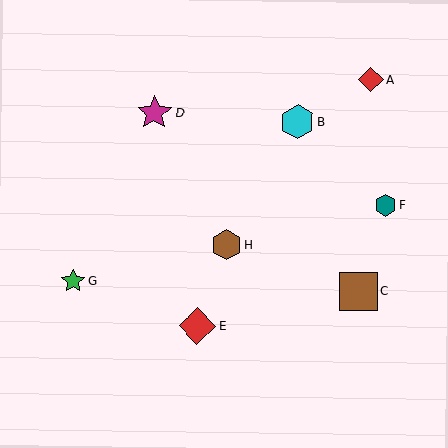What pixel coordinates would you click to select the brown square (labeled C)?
Click at (358, 291) to select the brown square C.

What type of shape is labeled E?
Shape E is a red diamond.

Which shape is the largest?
The brown square (labeled C) is the largest.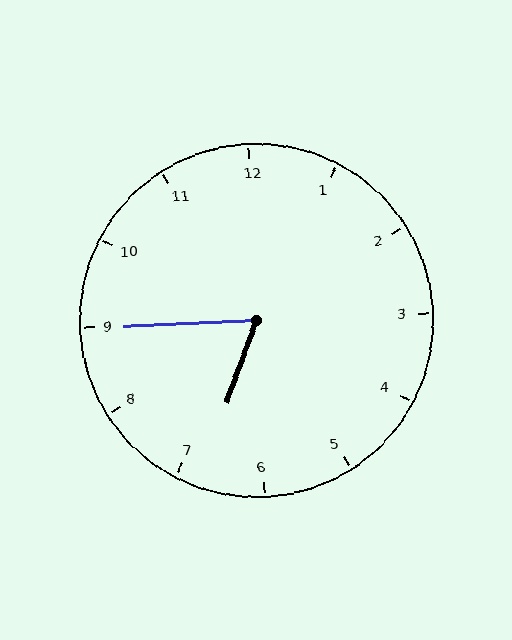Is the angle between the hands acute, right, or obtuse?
It is acute.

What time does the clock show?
6:45.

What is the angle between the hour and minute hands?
Approximately 68 degrees.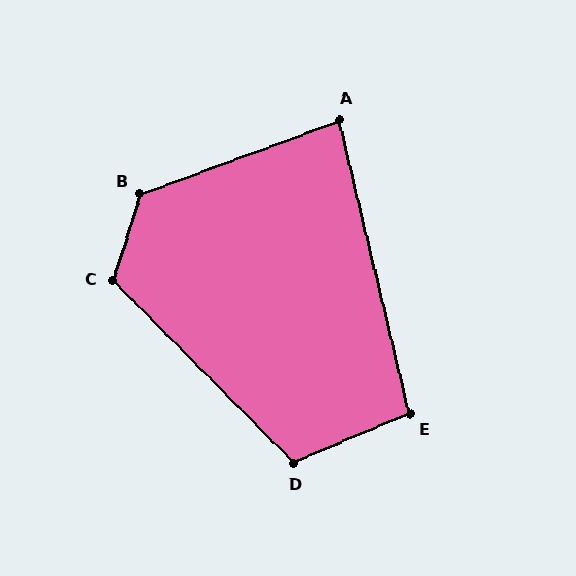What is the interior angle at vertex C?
Approximately 118 degrees (obtuse).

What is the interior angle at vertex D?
Approximately 112 degrees (obtuse).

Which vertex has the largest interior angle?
B, at approximately 128 degrees.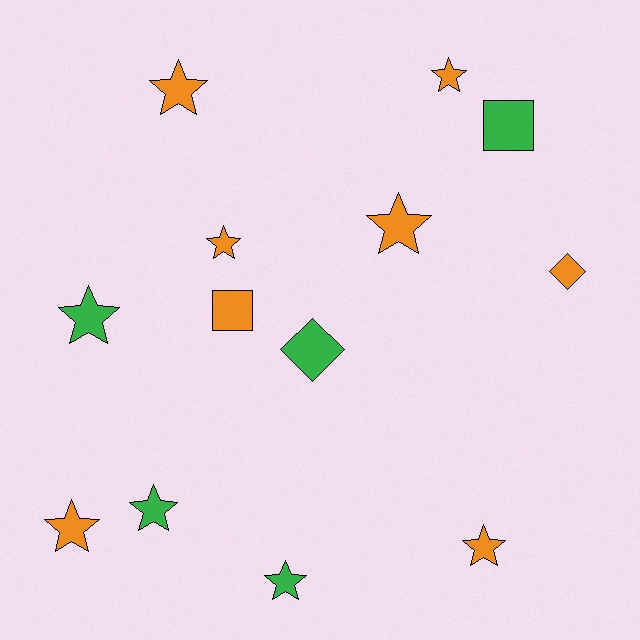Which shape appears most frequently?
Star, with 9 objects.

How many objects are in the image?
There are 13 objects.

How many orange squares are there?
There is 1 orange square.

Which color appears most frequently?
Orange, with 8 objects.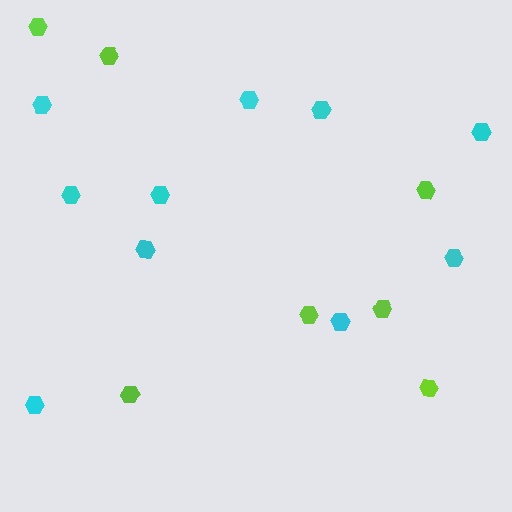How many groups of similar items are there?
There are 2 groups: one group of lime hexagons (7) and one group of cyan hexagons (10).